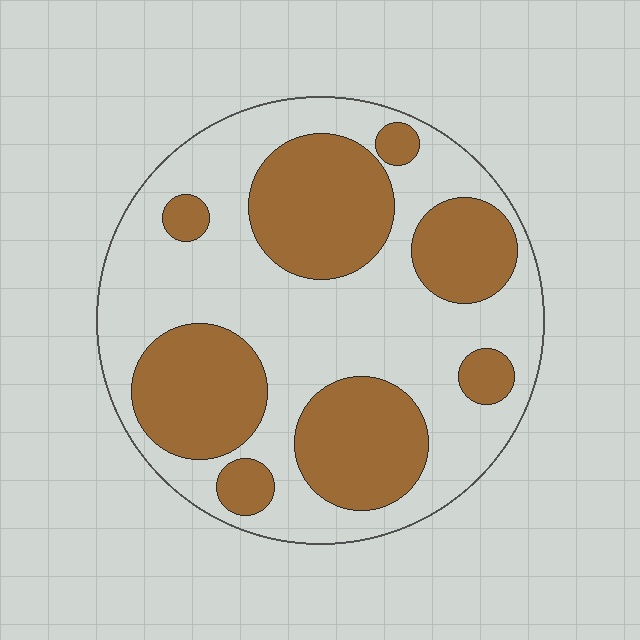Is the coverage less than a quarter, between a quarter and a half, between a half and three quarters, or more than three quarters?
Between a quarter and a half.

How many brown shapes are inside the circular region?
8.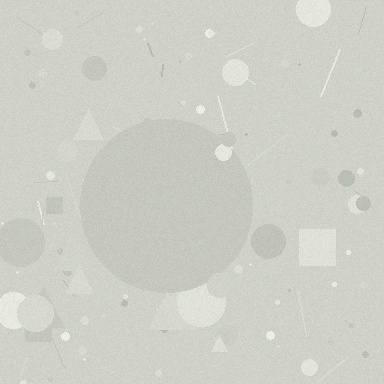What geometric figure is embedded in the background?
A circle is embedded in the background.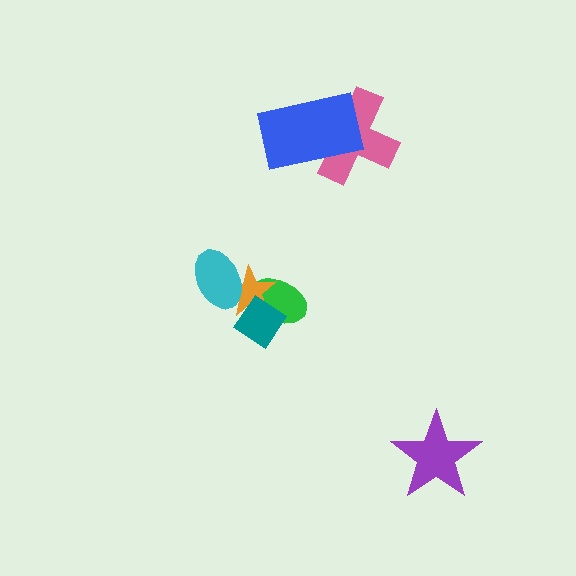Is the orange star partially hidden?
Yes, it is partially covered by another shape.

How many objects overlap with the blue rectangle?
1 object overlaps with the blue rectangle.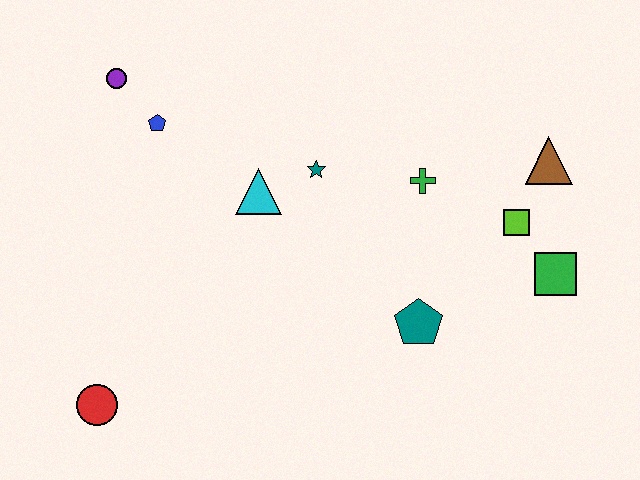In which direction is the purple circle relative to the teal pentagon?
The purple circle is to the left of the teal pentagon.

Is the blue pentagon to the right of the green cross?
No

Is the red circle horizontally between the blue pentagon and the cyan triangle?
No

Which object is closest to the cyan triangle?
The teal star is closest to the cyan triangle.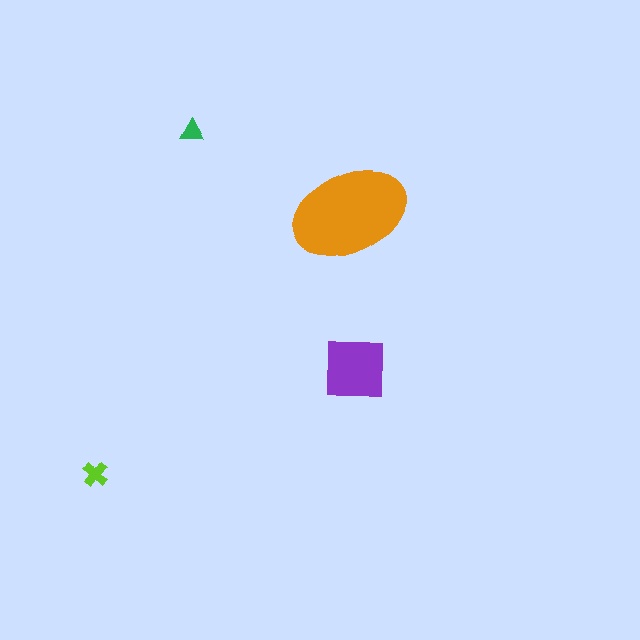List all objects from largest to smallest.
The orange ellipse, the purple square, the lime cross, the green triangle.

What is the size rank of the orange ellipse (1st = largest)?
1st.